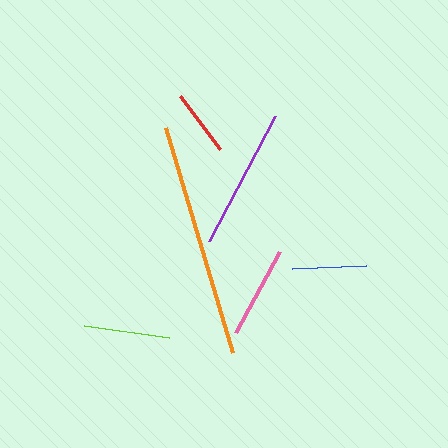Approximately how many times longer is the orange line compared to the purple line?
The orange line is approximately 1.7 times the length of the purple line.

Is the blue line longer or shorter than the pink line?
The pink line is longer than the blue line.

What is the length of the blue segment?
The blue segment is approximately 74 pixels long.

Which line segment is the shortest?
The red line is the shortest at approximately 67 pixels.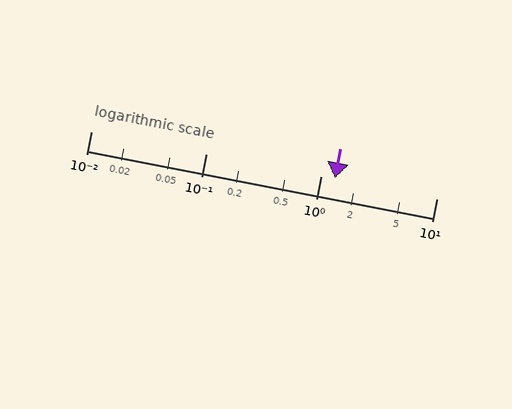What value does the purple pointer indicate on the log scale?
The pointer indicates approximately 1.3.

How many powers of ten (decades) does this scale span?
The scale spans 3 decades, from 0.01 to 10.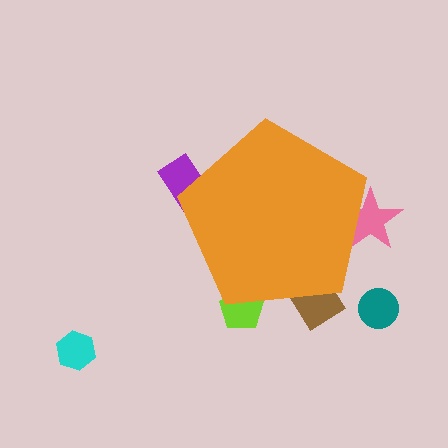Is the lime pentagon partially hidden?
Yes, the lime pentagon is partially hidden behind the orange pentagon.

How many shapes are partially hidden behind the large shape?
4 shapes are partially hidden.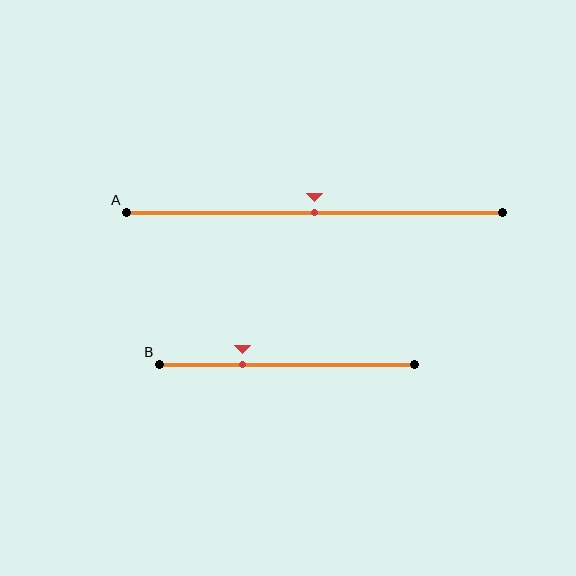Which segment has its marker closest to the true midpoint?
Segment A has its marker closest to the true midpoint.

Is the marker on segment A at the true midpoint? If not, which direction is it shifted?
Yes, the marker on segment A is at the true midpoint.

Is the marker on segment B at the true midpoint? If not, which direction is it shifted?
No, the marker on segment B is shifted to the left by about 18% of the segment length.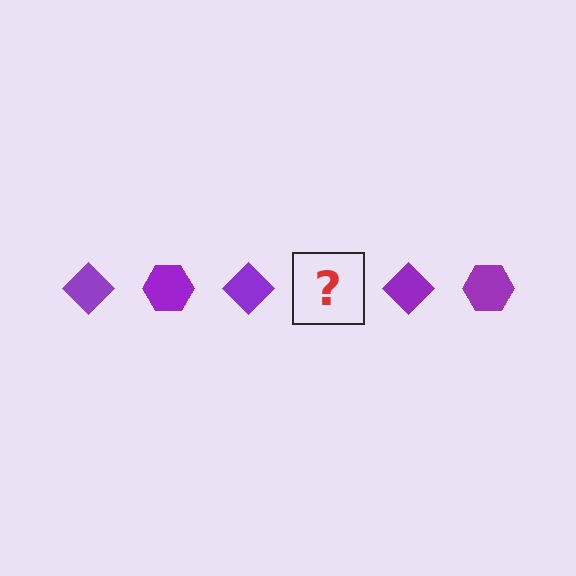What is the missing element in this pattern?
The missing element is a purple hexagon.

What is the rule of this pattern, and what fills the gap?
The rule is that the pattern cycles through diamond, hexagon shapes in purple. The gap should be filled with a purple hexagon.